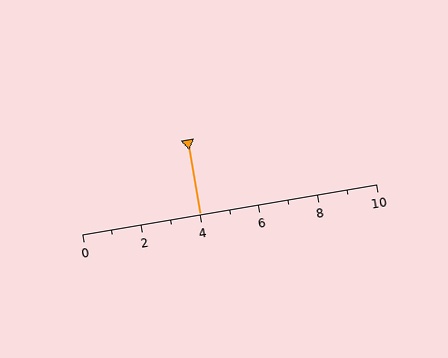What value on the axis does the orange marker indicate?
The marker indicates approximately 4.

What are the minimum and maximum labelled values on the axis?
The axis runs from 0 to 10.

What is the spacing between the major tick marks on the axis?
The major ticks are spaced 2 apart.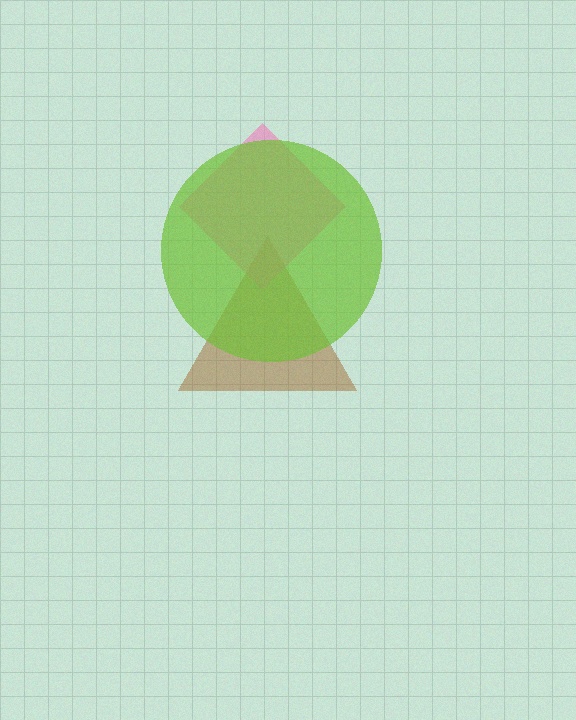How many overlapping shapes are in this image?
There are 3 overlapping shapes in the image.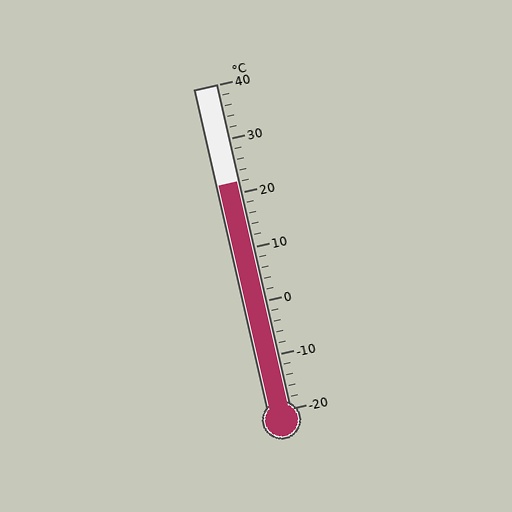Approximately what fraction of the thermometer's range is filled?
The thermometer is filled to approximately 70% of its range.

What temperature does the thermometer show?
The thermometer shows approximately 22°C.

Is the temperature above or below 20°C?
The temperature is above 20°C.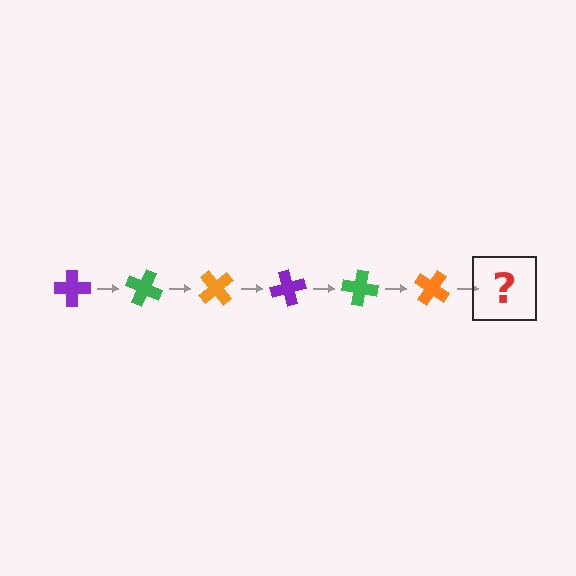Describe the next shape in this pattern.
It should be a purple cross, rotated 150 degrees from the start.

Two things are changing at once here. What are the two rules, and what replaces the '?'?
The two rules are that it rotates 25 degrees each step and the color cycles through purple, green, and orange. The '?' should be a purple cross, rotated 150 degrees from the start.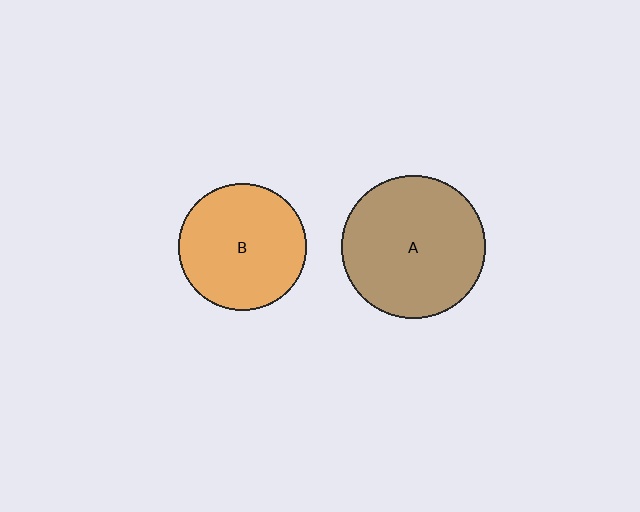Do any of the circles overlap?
No, none of the circles overlap.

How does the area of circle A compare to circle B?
Approximately 1.3 times.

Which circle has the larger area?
Circle A (brown).